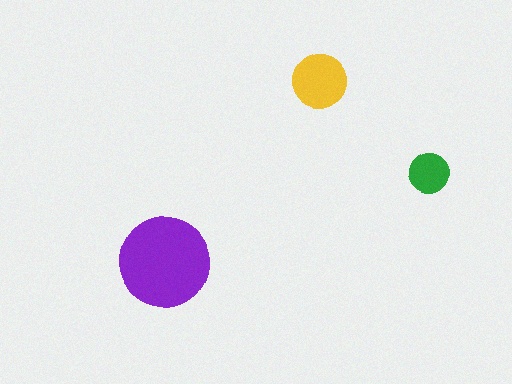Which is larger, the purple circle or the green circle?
The purple one.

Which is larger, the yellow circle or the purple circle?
The purple one.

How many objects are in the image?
There are 3 objects in the image.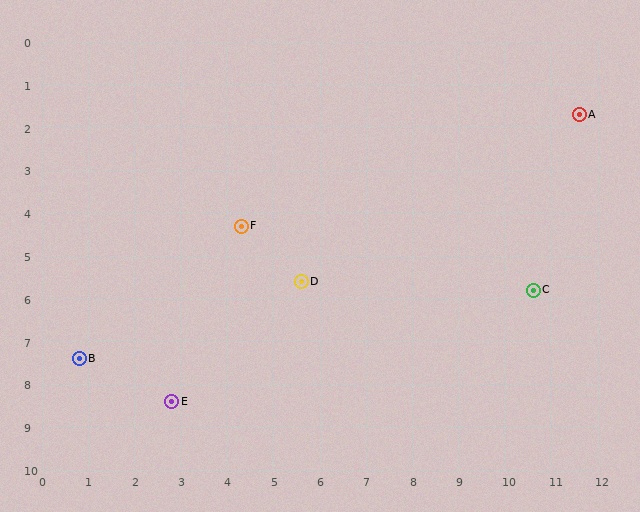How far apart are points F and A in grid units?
Points F and A are about 7.7 grid units apart.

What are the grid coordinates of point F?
Point F is at approximately (4.3, 4.3).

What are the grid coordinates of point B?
Point B is at approximately (0.8, 7.4).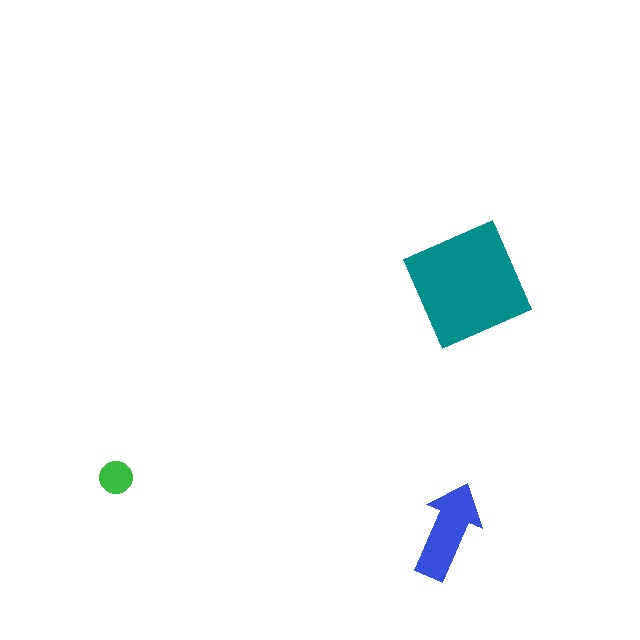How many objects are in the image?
There are 3 objects in the image.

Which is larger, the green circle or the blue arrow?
The blue arrow.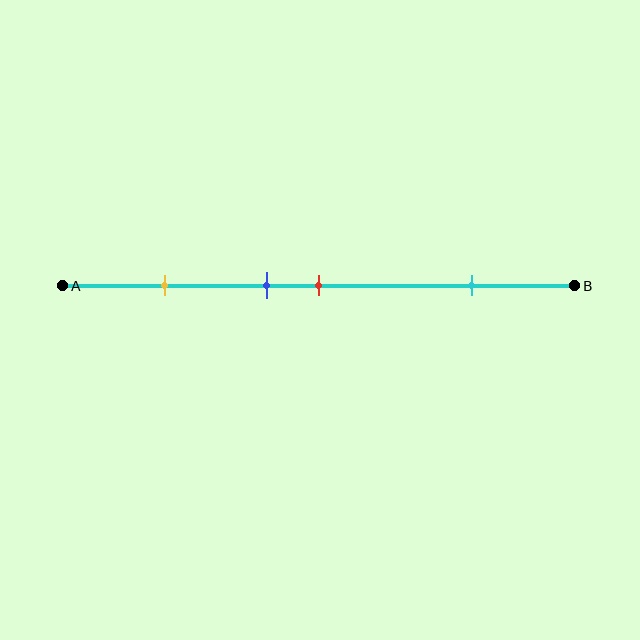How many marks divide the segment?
There are 4 marks dividing the segment.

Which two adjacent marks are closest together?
The blue and red marks are the closest adjacent pair.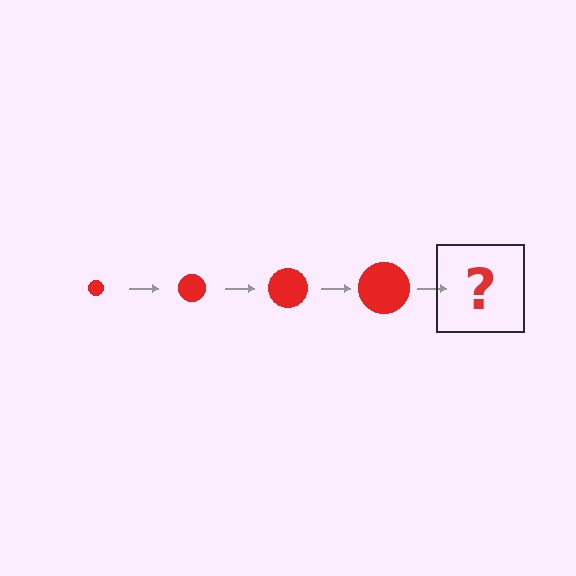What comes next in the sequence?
The next element should be a red circle, larger than the previous one.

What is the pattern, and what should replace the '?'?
The pattern is that the circle gets progressively larger each step. The '?' should be a red circle, larger than the previous one.